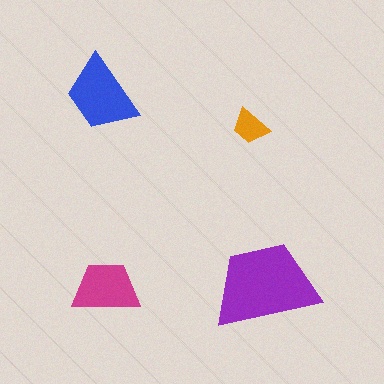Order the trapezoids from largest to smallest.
the purple one, the blue one, the magenta one, the orange one.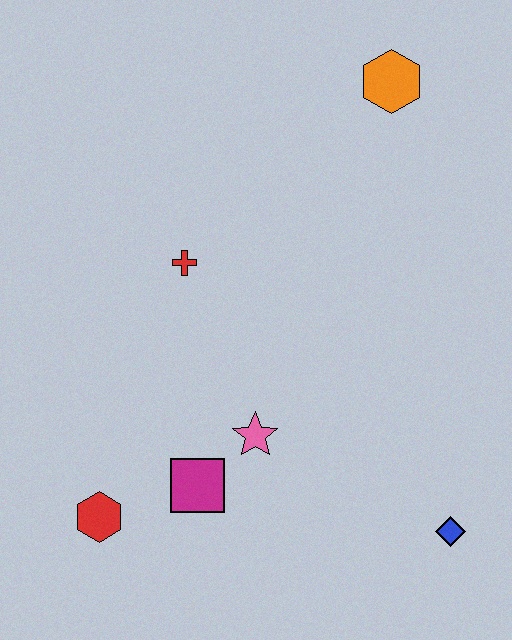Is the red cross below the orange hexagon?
Yes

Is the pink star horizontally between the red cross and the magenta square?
No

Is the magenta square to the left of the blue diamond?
Yes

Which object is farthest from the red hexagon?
The orange hexagon is farthest from the red hexagon.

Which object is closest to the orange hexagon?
The red cross is closest to the orange hexagon.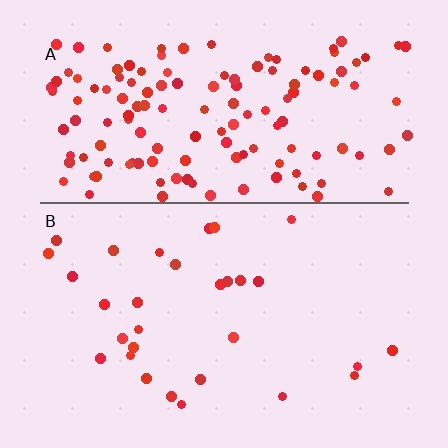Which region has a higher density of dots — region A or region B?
A (the top).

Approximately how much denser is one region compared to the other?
Approximately 4.7× — region A over region B.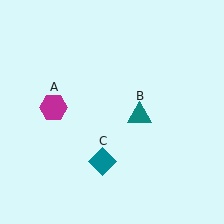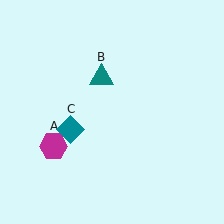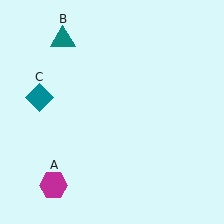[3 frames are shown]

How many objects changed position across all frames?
3 objects changed position: magenta hexagon (object A), teal triangle (object B), teal diamond (object C).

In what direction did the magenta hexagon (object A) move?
The magenta hexagon (object A) moved down.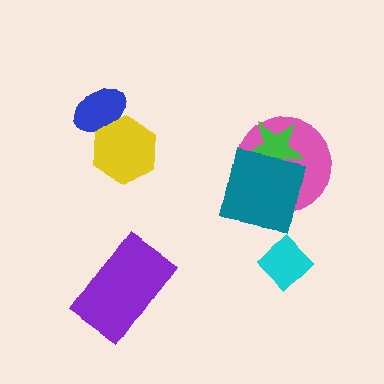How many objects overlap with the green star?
2 objects overlap with the green star.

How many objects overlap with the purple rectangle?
0 objects overlap with the purple rectangle.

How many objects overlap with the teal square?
2 objects overlap with the teal square.